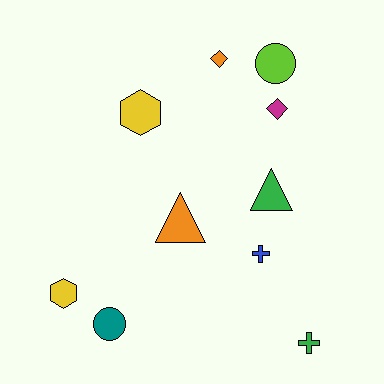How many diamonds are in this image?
There are 2 diamonds.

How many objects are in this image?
There are 10 objects.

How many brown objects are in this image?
There are no brown objects.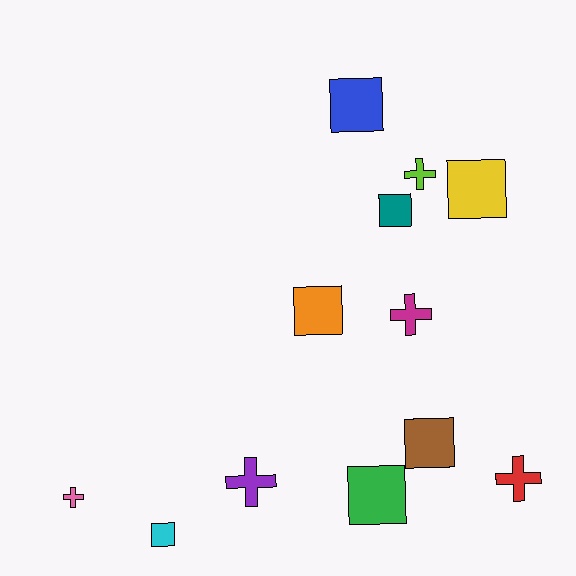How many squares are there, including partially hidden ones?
There are 7 squares.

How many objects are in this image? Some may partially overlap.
There are 12 objects.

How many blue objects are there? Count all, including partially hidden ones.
There is 1 blue object.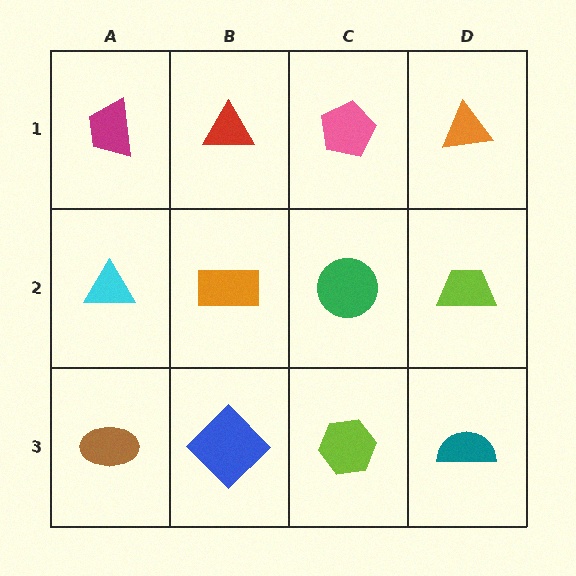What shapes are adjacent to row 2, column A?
A magenta trapezoid (row 1, column A), a brown ellipse (row 3, column A), an orange rectangle (row 2, column B).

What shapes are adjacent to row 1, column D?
A lime trapezoid (row 2, column D), a pink pentagon (row 1, column C).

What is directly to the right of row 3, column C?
A teal semicircle.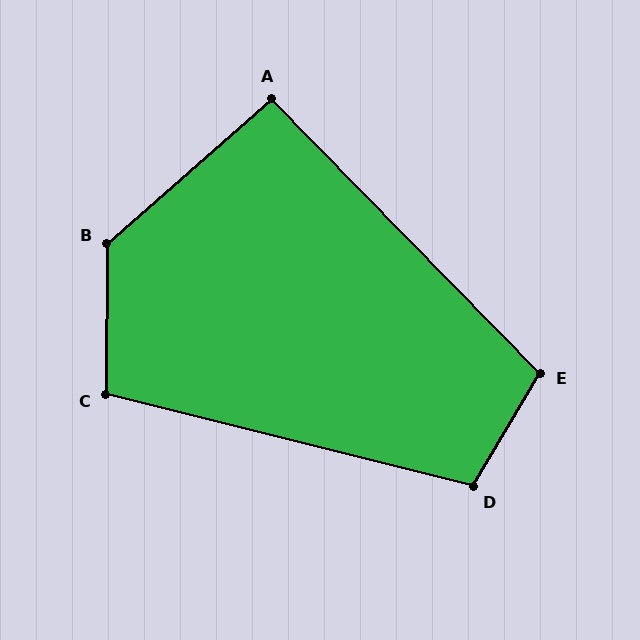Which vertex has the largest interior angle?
B, at approximately 132 degrees.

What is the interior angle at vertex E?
Approximately 105 degrees (obtuse).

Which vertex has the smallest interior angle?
A, at approximately 93 degrees.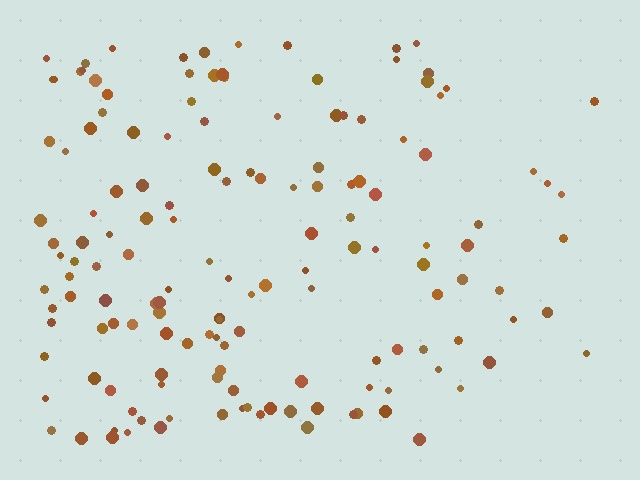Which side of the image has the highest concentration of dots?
The left.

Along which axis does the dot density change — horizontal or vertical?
Horizontal.